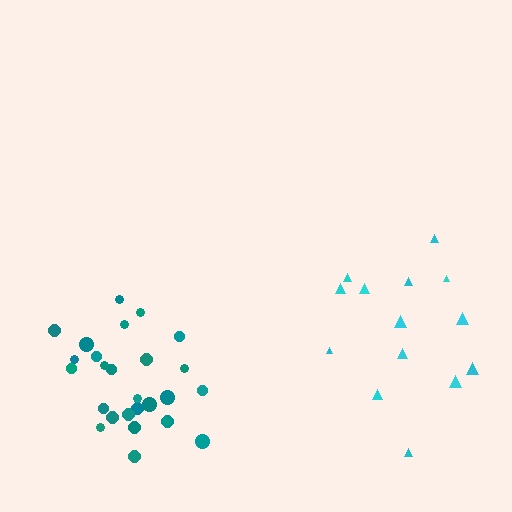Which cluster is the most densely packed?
Teal.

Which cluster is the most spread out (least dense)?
Cyan.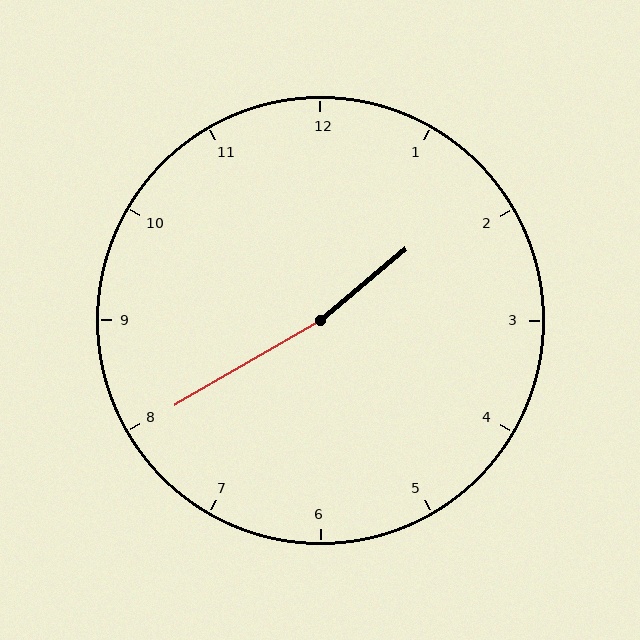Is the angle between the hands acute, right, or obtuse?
It is obtuse.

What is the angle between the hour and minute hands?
Approximately 170 degrees.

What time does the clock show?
1:40.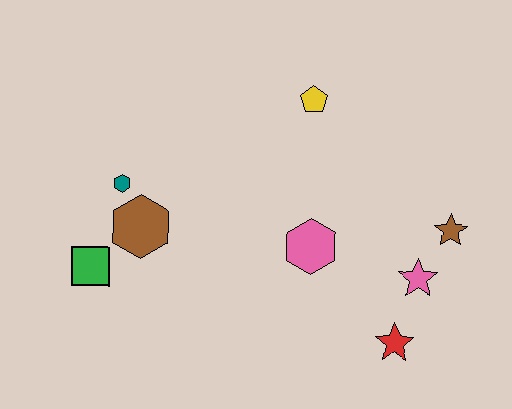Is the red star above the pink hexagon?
No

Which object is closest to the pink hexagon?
The pink star is closest to the pink hexagon.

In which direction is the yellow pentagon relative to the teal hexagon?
The yellow pentagon is to the right of the teal hexagon.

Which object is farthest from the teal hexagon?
The brown star is farthest from the teal hexagon.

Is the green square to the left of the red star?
Yes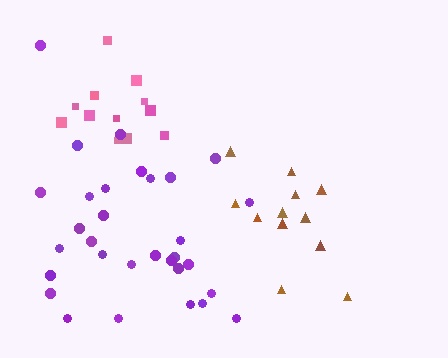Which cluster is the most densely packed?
Pink.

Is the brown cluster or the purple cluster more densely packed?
Purple.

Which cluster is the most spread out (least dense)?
Brown.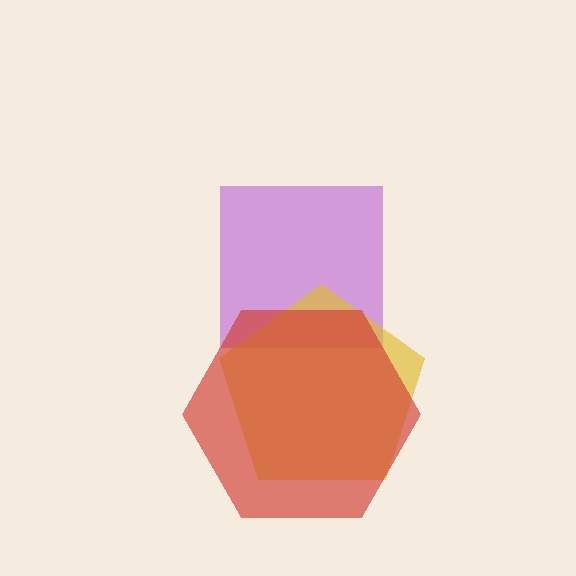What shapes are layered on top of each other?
The layered shapes are: a purple square, a yellow pentagon, a red hexagon.